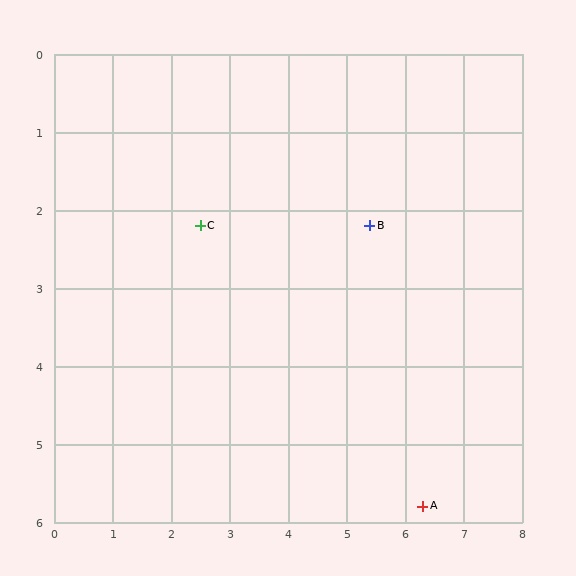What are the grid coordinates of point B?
Point B is at approximately (5.4, 2.2).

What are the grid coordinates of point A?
Point A is at approximately (6.3, 5.8).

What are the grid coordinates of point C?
Point C is at approximately (2.5, 2.2).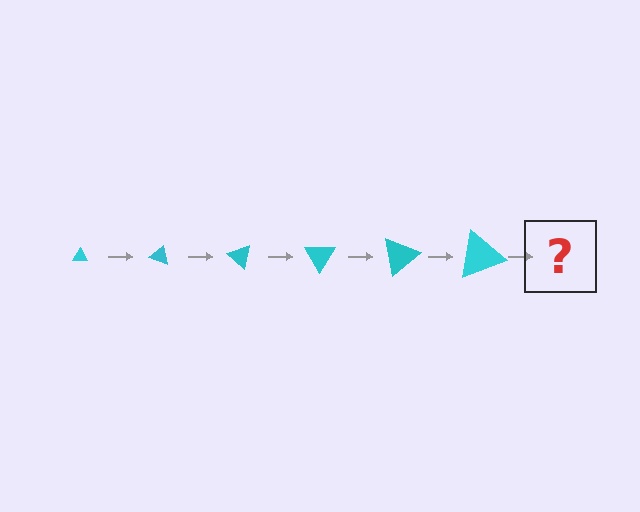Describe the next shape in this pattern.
It should be a triangle, larger than the previous one and rotated 120 degrees from the start.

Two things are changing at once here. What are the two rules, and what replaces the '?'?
The two rules are that the triangle grows larger each step and it rotates 20 degrees each step. The '?' should be a triangle, larger than the previous one and rotated 120 degrees from the start.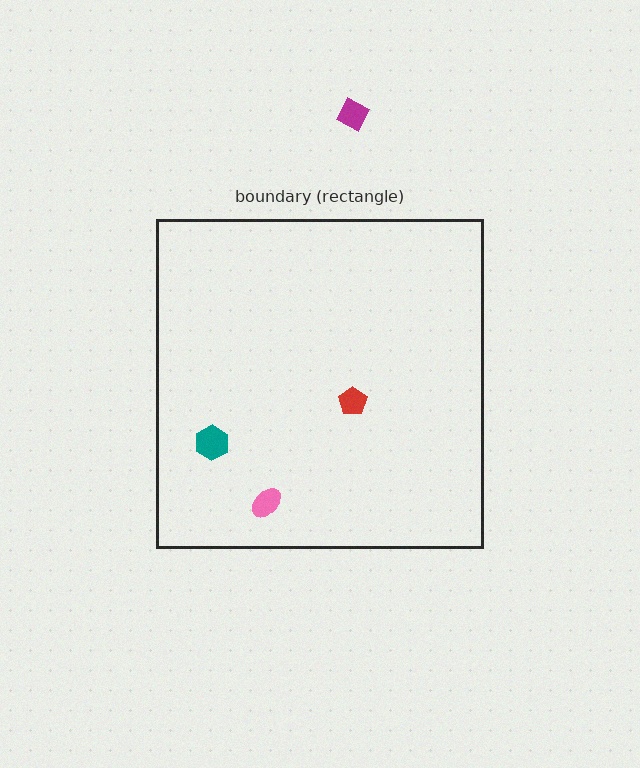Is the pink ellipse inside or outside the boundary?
Inside.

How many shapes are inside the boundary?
3 inside, 1 outside.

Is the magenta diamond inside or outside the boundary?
Outside.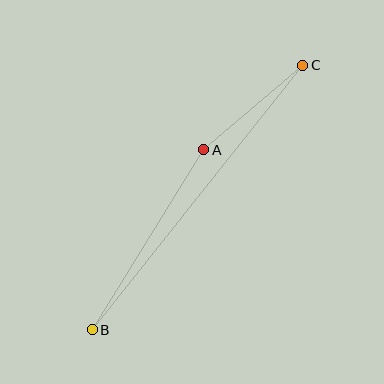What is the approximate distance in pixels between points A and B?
The distance between A and B is approximately 211 pixels.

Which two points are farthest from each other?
Points B and C are farthest from each other.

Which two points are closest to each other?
Points A and C are closest to each other.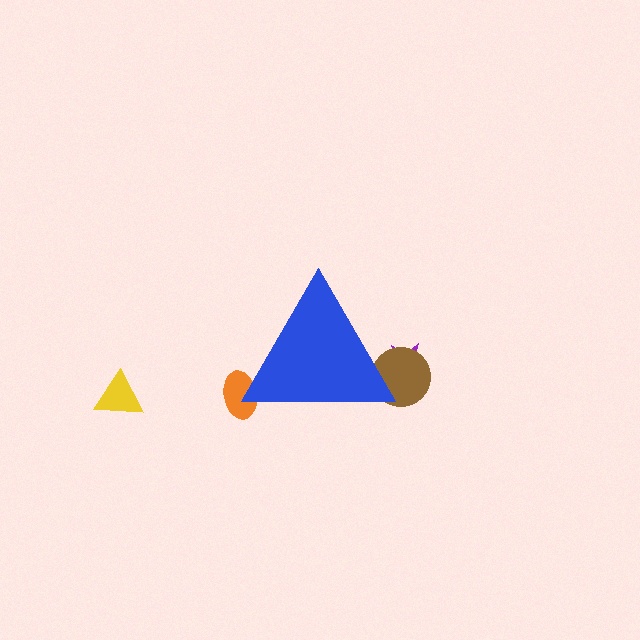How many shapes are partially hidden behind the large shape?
3 shapes are partially hidden.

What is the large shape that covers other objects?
A blue triangle.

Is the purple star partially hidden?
Yes, the purple star is partially hidden behind the blue triangle.